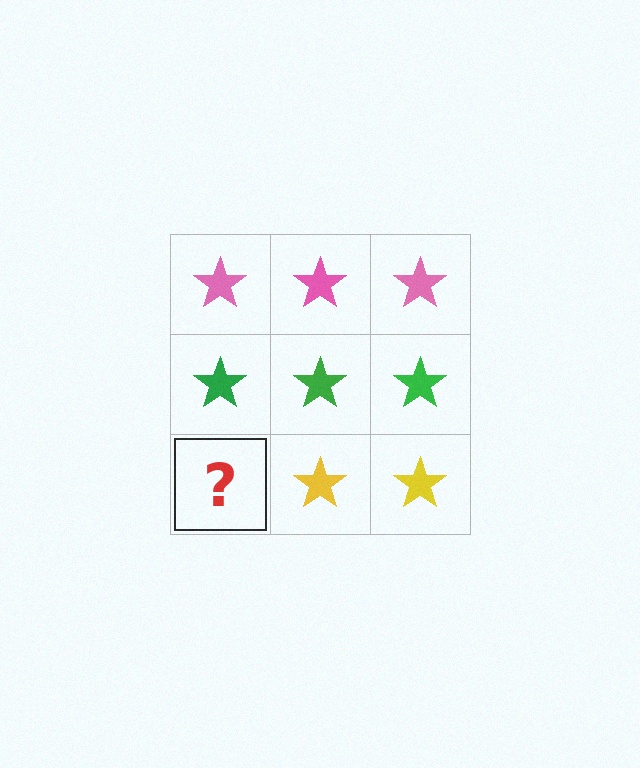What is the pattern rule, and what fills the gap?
The rule is that each row has a consistent color. The gap should be filled with a yellow star.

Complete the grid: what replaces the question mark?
The question mark should be replaced with a yellow star.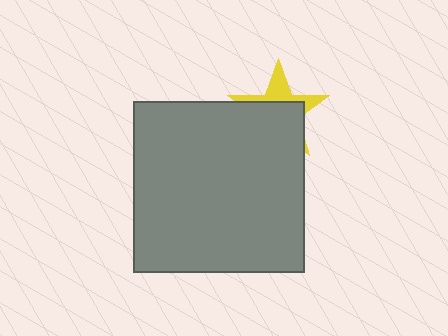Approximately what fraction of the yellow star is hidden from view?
Roughly 64% of the yellow star is hidden behind the gray square.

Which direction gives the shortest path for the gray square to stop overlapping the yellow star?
Moving down gives the shortest separation.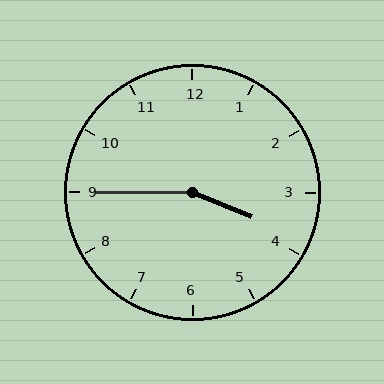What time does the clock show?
3:45.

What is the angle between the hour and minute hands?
Approximately 158 degrees.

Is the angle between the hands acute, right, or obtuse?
It is obtuse.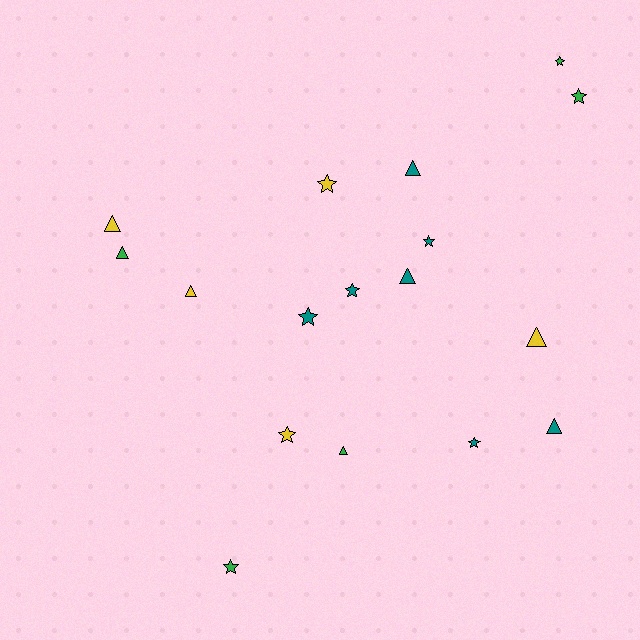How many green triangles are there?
There are 2 green triangles.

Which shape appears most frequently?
Star, with 9 objects.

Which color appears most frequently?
Teal, with 7 objects.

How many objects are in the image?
There are 17 objects.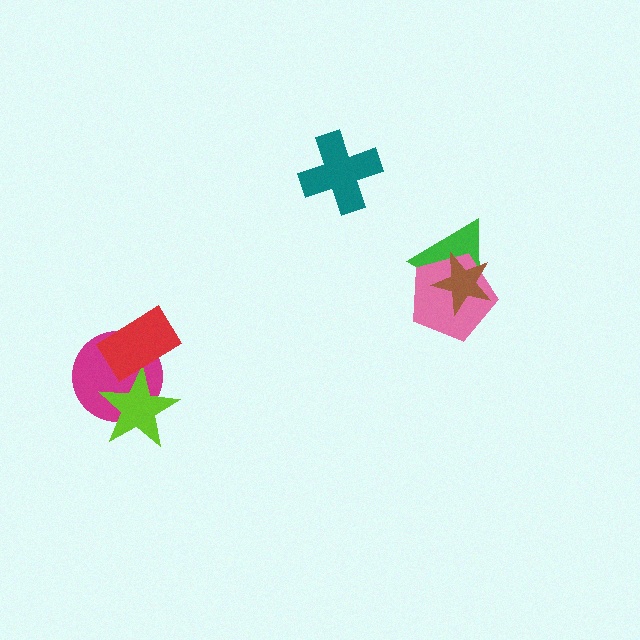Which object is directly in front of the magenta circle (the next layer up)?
The lime star is directly in front of the magenta circle.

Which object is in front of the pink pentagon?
The brown star is in front of the pink pentagon.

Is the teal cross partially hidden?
No, no other shape covers it.